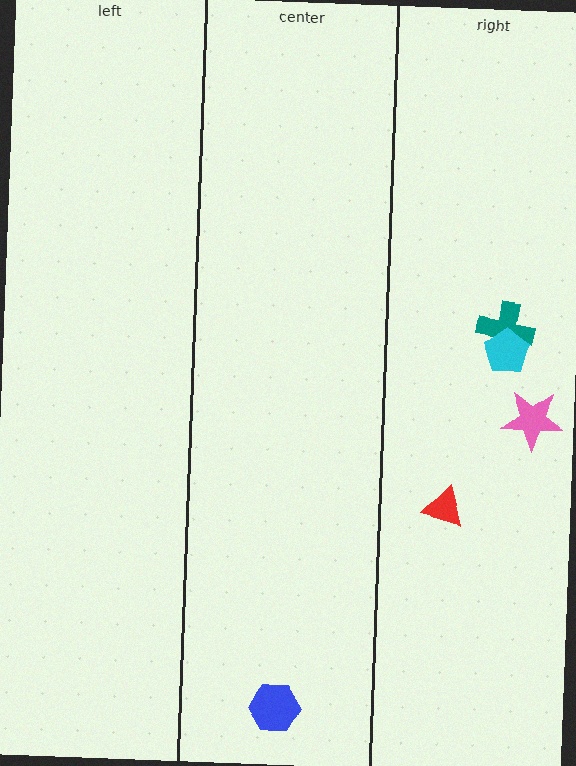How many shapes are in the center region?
1.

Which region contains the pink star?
The right region.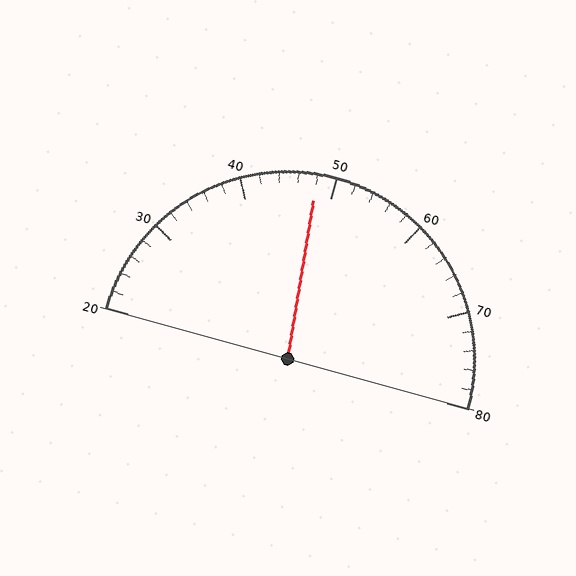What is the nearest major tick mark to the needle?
The nearest major tick mark is 50.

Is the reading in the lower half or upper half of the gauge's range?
The reading is in the lower half of the range (20 to 80).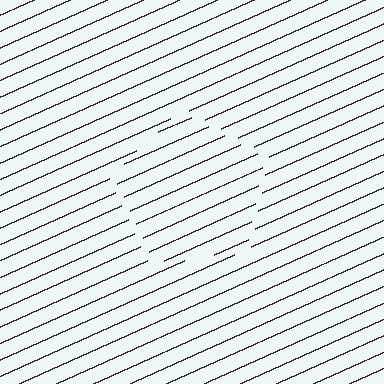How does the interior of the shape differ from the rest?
The interior of the shape contains the same grating, shifted by half a period — the contour is defined by the phase discontinuity where line-ends from the inner and outer gratings abut.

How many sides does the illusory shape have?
5 sides — the line-ends trace a pentagon.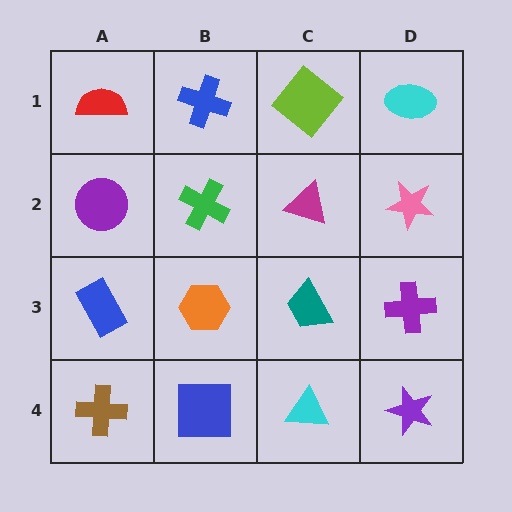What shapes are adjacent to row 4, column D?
A purple cross (row 3, column D), a cyan triangle (row 4, column C).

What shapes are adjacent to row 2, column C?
A lime diamond (row 1, column C), a teal trapezoid (row 3, column C), a green cross (row 2, column B), a pink star (row 2, column D).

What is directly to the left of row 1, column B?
A red semicircle.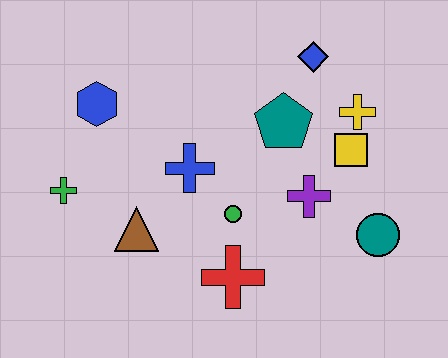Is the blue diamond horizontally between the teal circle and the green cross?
Yes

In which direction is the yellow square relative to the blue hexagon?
The yellow square is to the right of the blue hexagon.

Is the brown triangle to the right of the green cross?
Yes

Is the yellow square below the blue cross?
No